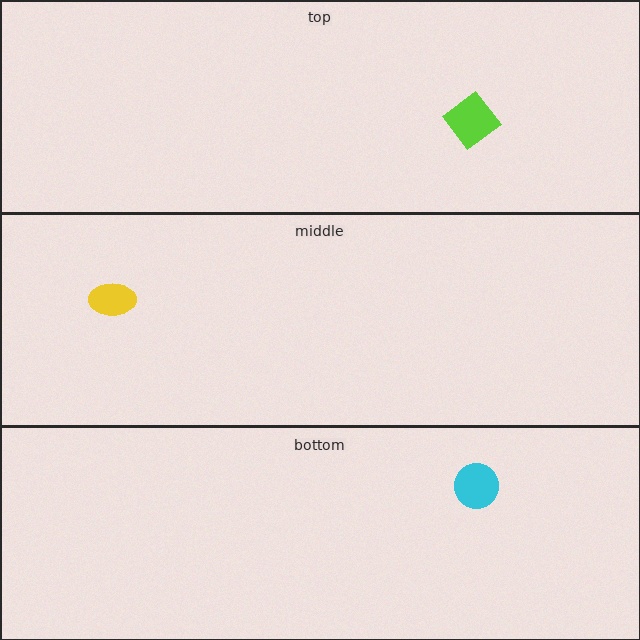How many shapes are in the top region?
1.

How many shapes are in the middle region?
1.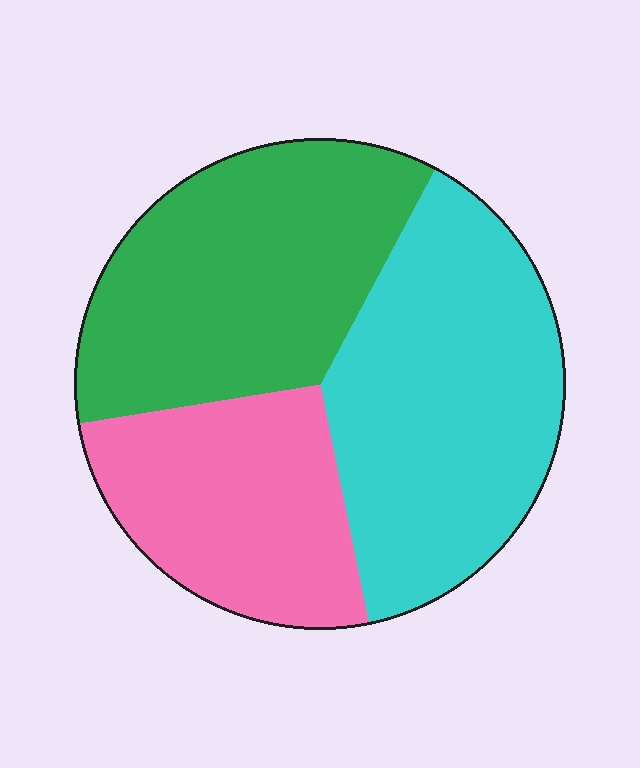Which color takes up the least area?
Pink, at roughly 25%.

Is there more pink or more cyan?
Cyan.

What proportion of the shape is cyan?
Cyan takes up about two fifths (2/5) of the shape.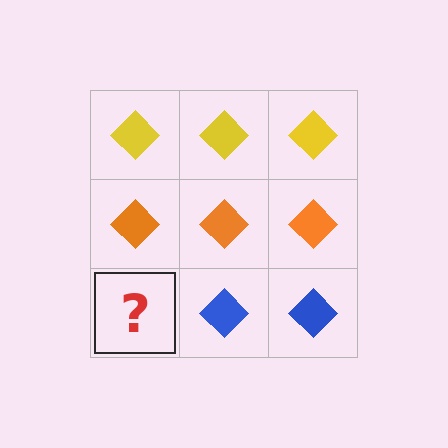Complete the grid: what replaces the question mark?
The question mark should be replaced with a blue diamond.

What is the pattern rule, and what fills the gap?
The rule is that each row has a consistent color. The gap should be filled with a blue diamond.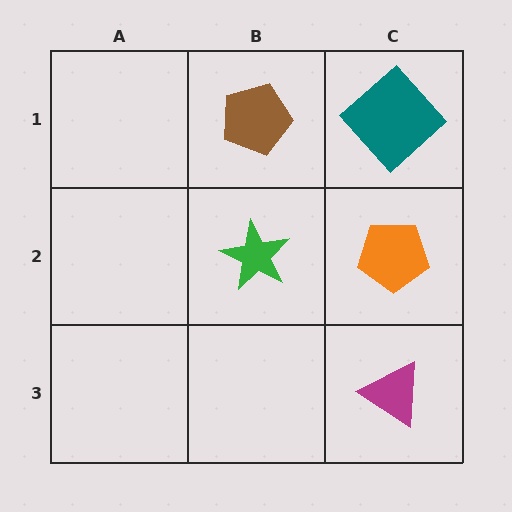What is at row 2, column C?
An orange pentagon.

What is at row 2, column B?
A green star.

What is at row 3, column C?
A magenta triangle.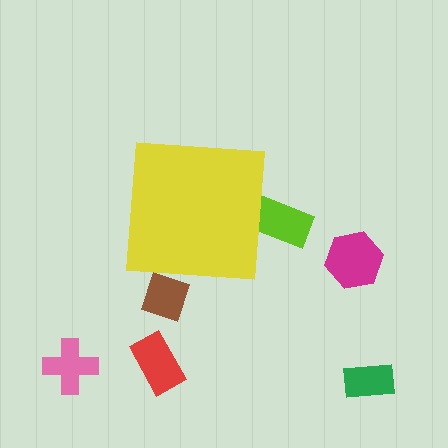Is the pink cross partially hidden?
No, the pink cross is fully visible.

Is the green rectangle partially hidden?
No, the green rectangle is fully visible.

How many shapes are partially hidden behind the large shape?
2 shapes are partially hidden.